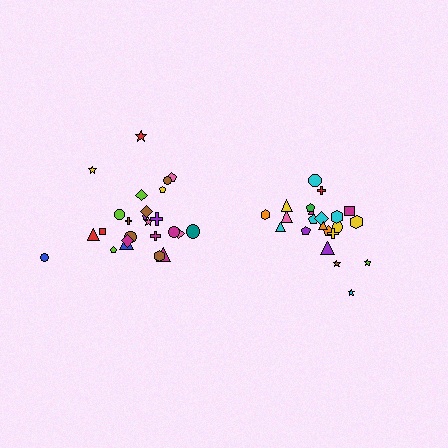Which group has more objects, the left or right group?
The left group.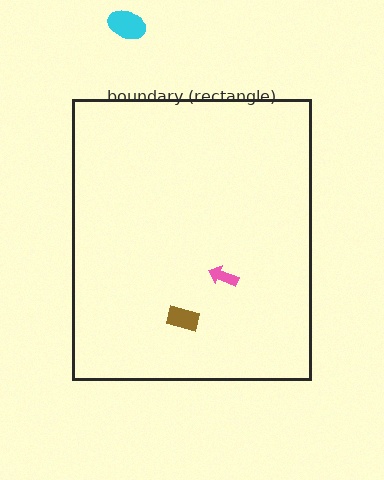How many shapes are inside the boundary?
2 inside, 1 outside.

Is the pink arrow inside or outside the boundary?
Inside.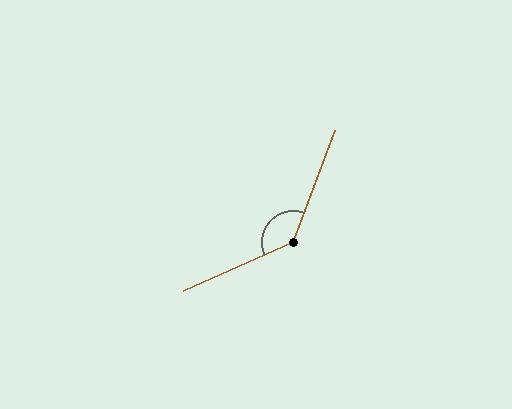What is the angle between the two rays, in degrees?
Approximately 134 degrees.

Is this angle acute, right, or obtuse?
It is obtuse.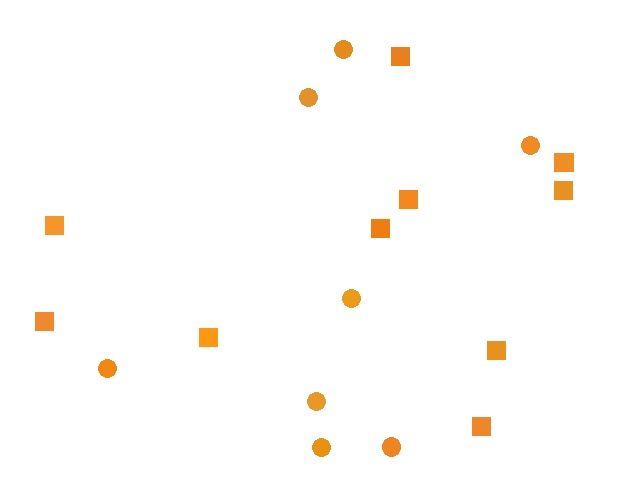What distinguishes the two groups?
There are 2 groups: one group of squares (10) and one group of circles (8).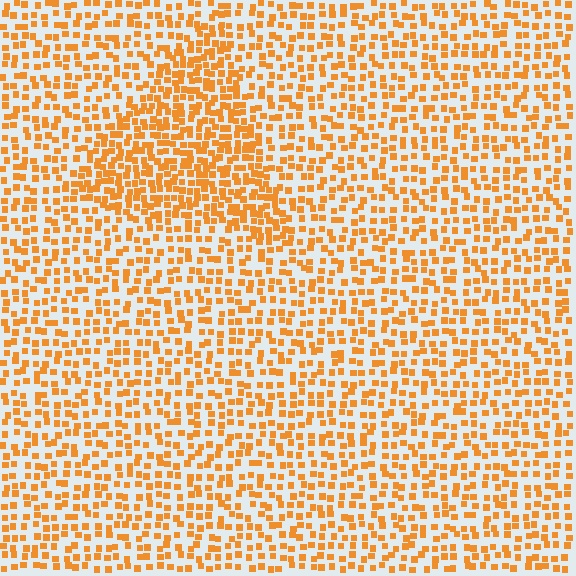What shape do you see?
I see a triangle.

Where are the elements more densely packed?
The elements are more densely packed inside the triangle boundary.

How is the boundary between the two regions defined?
The boundary is defined by a change in element density (approximately 1.7x ratio). All elements are the same color, size, and shape.